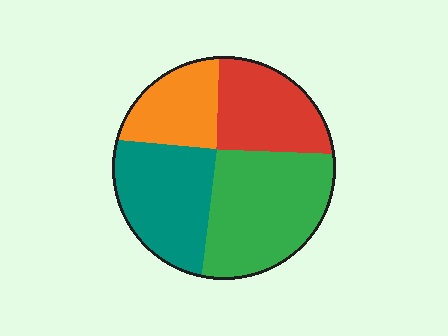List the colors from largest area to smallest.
From largest to smallest: green, teal, red, orange.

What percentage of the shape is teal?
Teal covers 27% of the shape.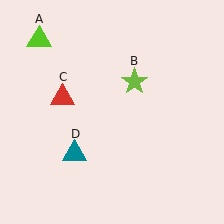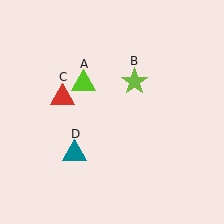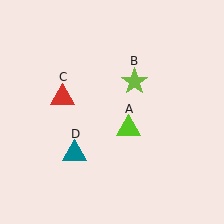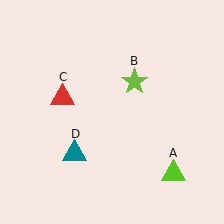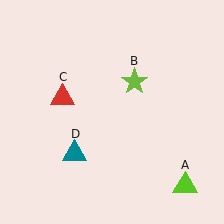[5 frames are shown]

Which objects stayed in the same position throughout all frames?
Lime star (object B) and red triangle (object C) and teal triangle (object D) remained stationary.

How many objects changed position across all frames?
1 object changed position: lime triangle (object A).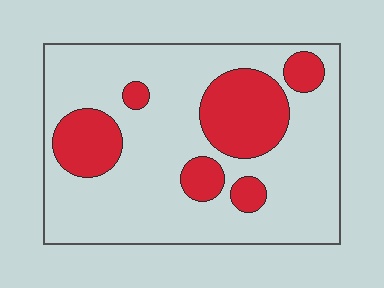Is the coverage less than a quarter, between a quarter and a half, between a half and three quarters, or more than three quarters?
Between a quarter and a half.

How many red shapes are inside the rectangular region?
6.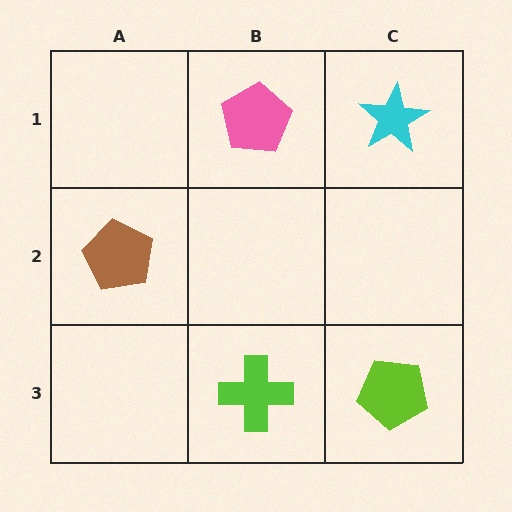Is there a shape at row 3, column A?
No, that cell is empty.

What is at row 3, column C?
A lime pentagon.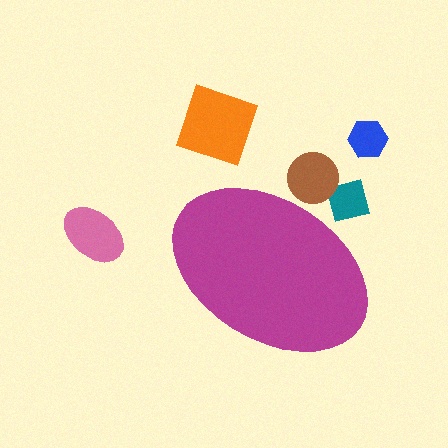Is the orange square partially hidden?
No, the orange square is fully visible.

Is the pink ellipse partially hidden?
No, the pink ellipse is fully visible.